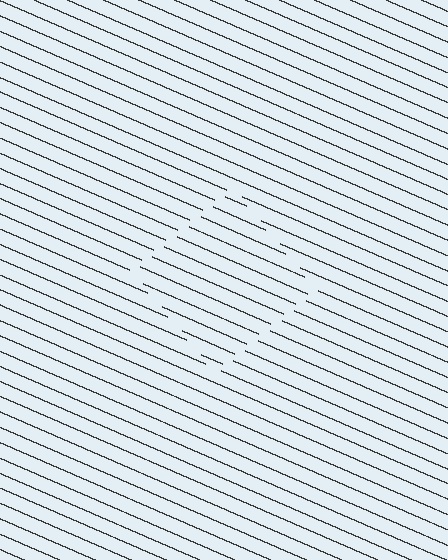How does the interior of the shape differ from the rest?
The interior of the shape contains the same grating, shifted by half a period — the contour is defined by the phase discontinuity where line-ends from the inner and outer gratings abut.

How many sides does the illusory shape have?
4 sides — the line-ends trace a square.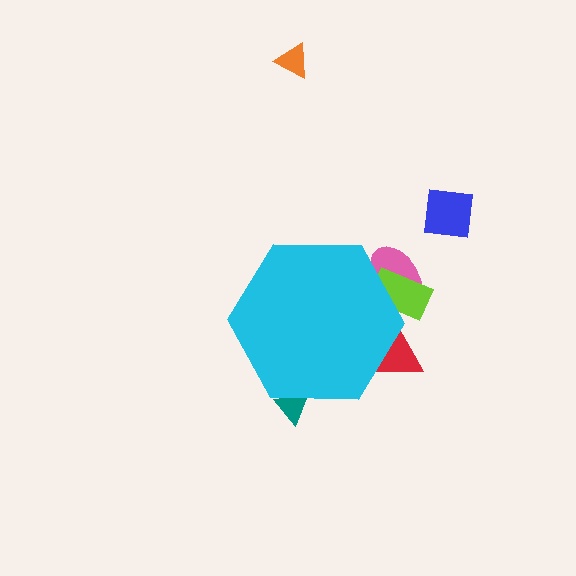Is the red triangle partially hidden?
Yes, the red triangle is partially hidden behind the cyan hexagon.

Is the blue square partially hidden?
No, the blue square is fully visible.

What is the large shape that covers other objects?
A cyan hexagon.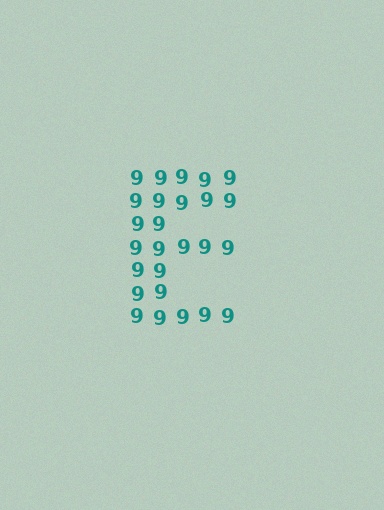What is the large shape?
The large shape is the letter E.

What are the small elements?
The small elements are digit 9's.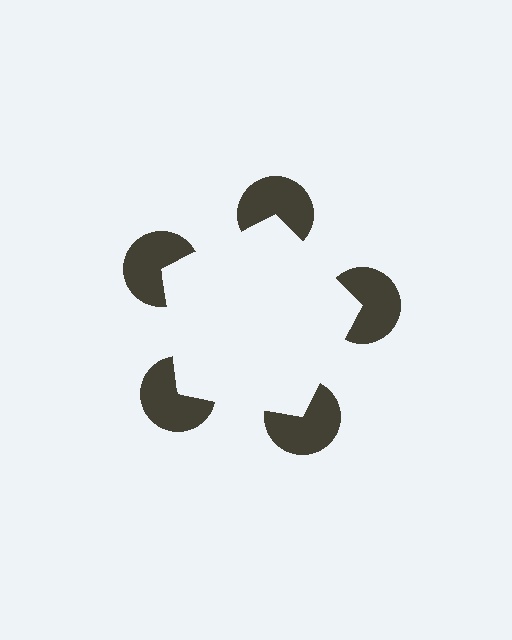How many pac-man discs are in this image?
There are 5 — one at each vertex of the illusory pentagon.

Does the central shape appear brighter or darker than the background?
It typically appears slightly brighter than the background, even though no actual brightness change is drawn.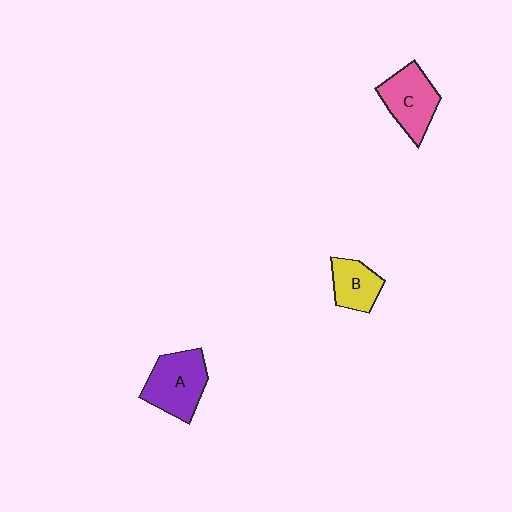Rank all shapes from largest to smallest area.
From largest to smallest: A (purple), C (pink), B (yellow).